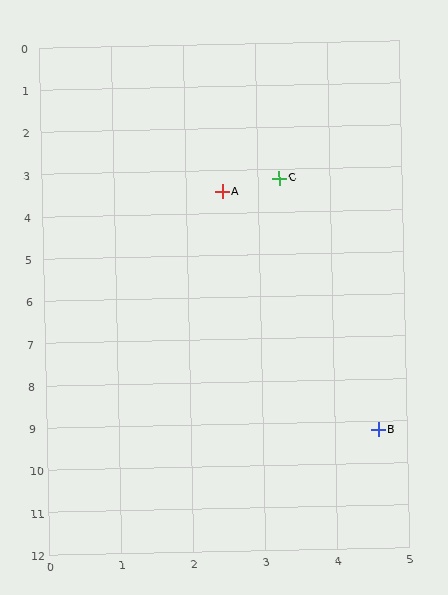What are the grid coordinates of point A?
Point A is at approximately (2.5, 3.5).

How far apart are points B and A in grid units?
Points B and A are about 6.1 grid units apart.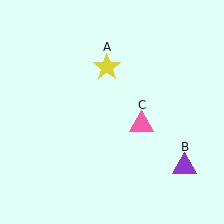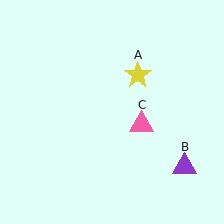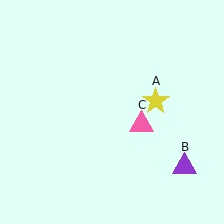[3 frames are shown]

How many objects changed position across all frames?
1 object changed position: yellow star (object A).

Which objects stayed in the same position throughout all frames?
Purple triangle (object B) and pink triangle (object C) remained stationary.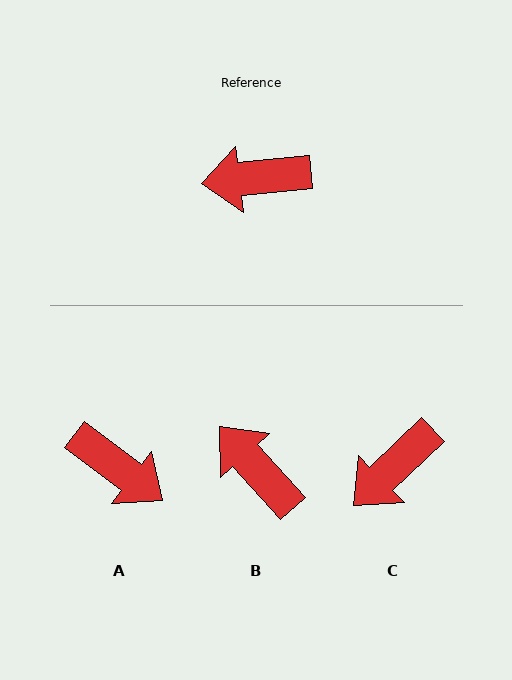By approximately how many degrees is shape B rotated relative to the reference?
Approximately 54 degrees clockwise.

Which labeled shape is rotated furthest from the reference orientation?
A, about 137 degrees away.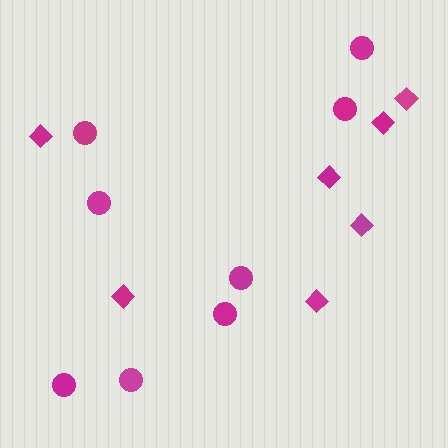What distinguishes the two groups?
There are 2 groups: one group of diamonds (7) and one group of circles (8).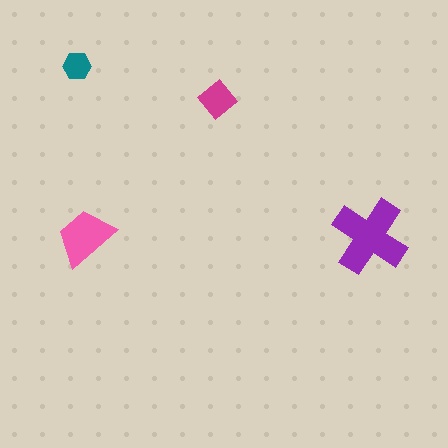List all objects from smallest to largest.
The teal hexagon, the magenta diamond, the pink trapezoid, the purple cross.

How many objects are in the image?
There are 4 objects in the image.